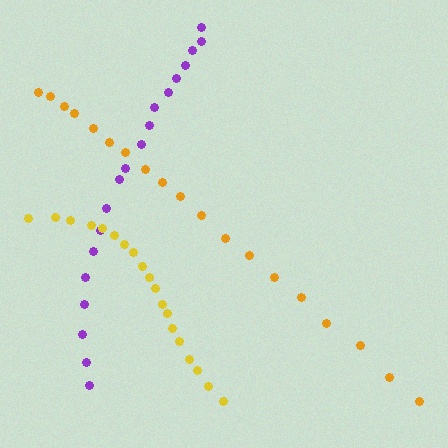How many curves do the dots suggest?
There are 3 distinct paths.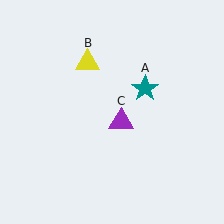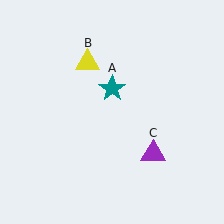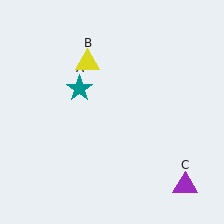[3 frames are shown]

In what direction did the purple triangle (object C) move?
The purple triangle (object C) moved down and to the right.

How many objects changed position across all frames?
2 objects changed position: teal star (object A), purple triangle (object C).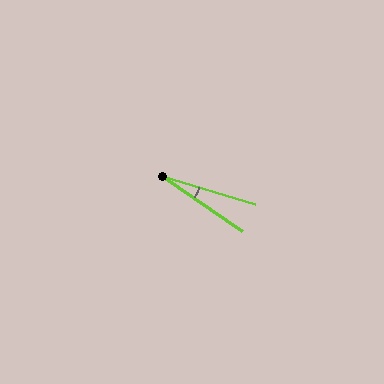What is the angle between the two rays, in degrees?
Approximately 18 degrees.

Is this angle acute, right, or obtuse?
It is acute.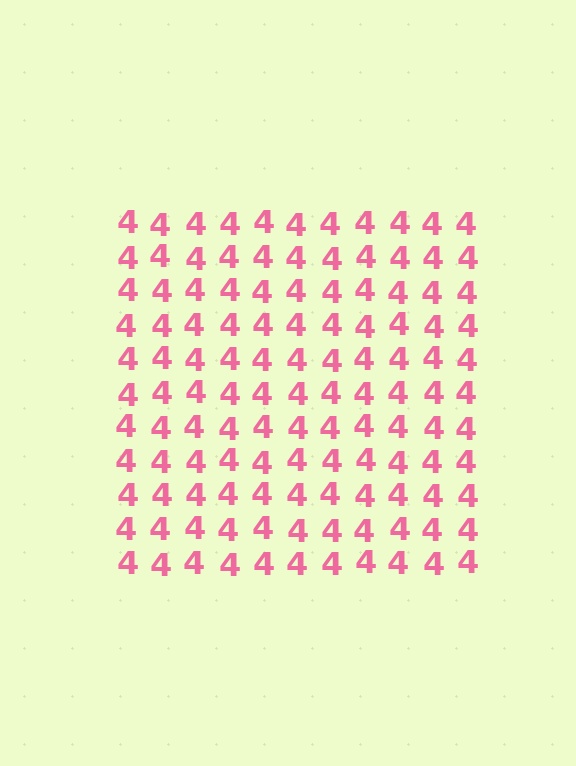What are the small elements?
The small elements are digit 4's.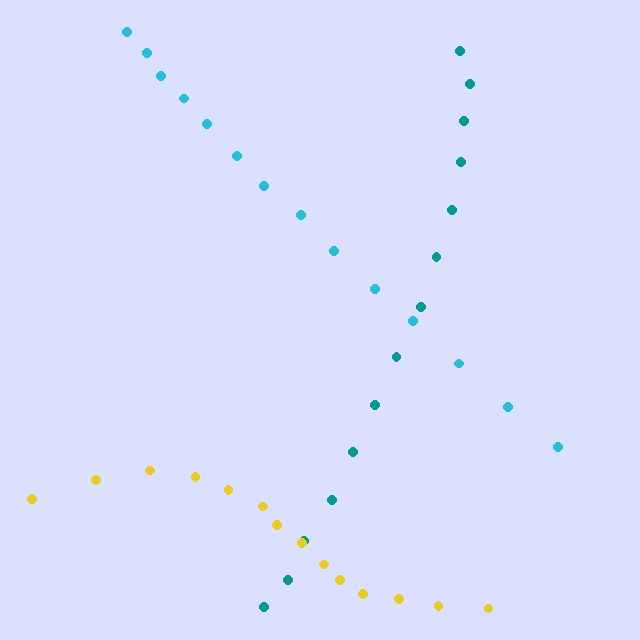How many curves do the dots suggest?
There are 3 distinct paths.